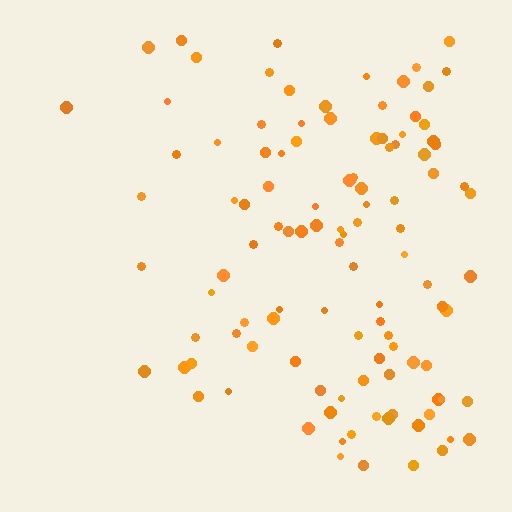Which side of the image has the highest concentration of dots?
The right.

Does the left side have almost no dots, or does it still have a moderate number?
Still a moderate number, just noticeably fewer than the right.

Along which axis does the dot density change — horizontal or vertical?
Horizontal.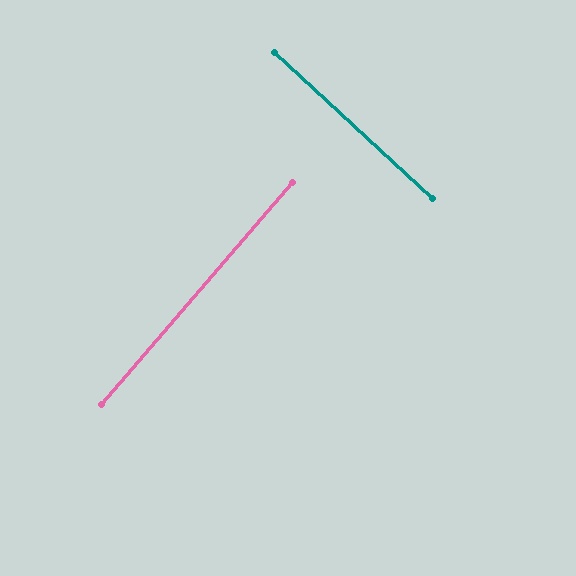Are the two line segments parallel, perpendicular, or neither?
Perpendicular — they meet at approximately 88°.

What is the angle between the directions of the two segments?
Approximately 88 degrees.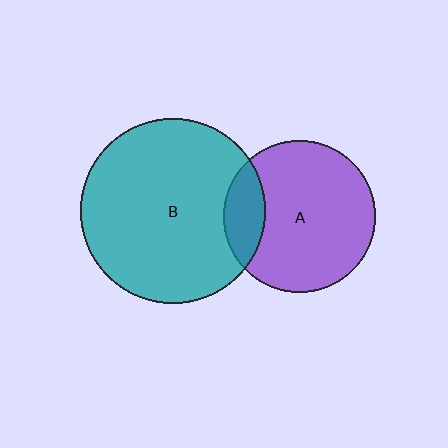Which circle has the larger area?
Circle B (teal).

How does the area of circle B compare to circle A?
Approximately 1.5 times.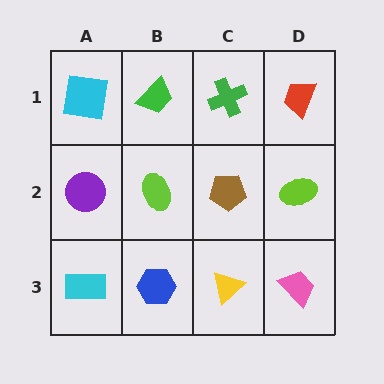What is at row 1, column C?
A green cross.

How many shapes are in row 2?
4 shapes.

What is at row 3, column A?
A cyan rectangle.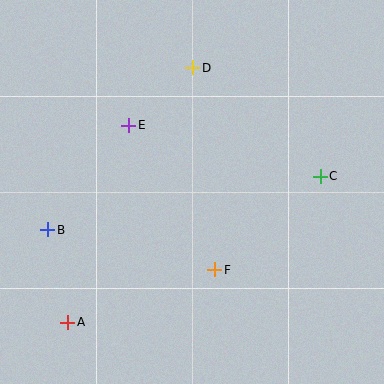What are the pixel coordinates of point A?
Point A is at (68, 322).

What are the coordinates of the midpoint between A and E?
The midpoint between A and E is at (98, 224).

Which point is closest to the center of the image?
Point F at (215, 270) is closest to the center.